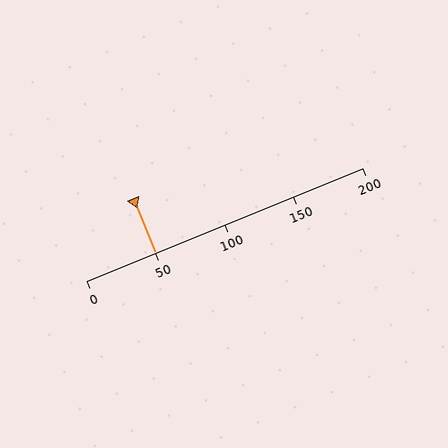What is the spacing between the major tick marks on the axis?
The major ticks are spaced 50 apart.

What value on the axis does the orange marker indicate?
The marker indicates approximately 50.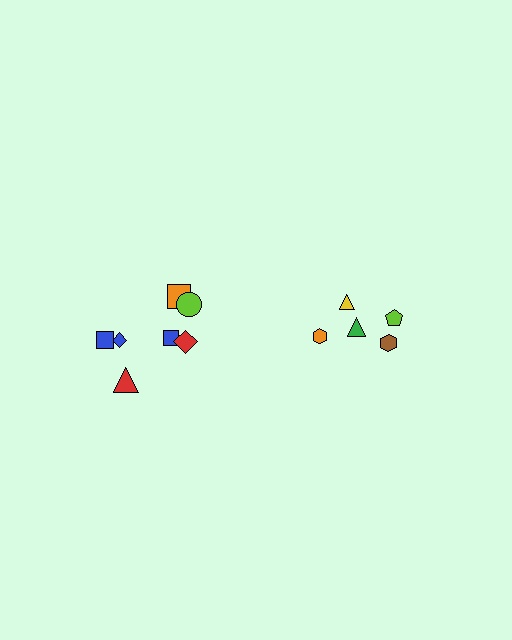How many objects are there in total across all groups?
There are 12 objects.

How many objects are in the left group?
There are 7 objects.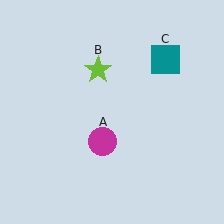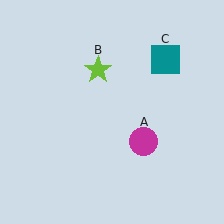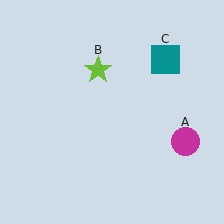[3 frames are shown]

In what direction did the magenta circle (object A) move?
The magenta circle (object A) moved right.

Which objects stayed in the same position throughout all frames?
Lime star (object B) and teal square (object C) remained stationary.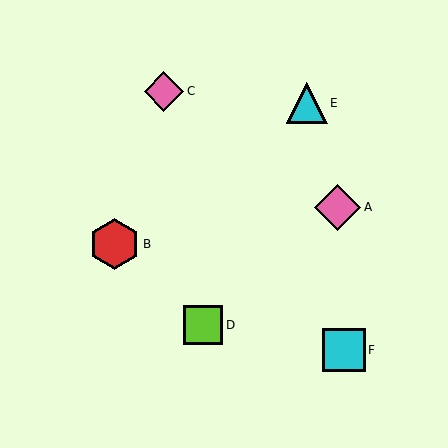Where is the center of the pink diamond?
The center of the pink diamond is at (337, 207).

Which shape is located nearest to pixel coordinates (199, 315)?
The lime square (labeled D) at (203, 325) is nearest to that location.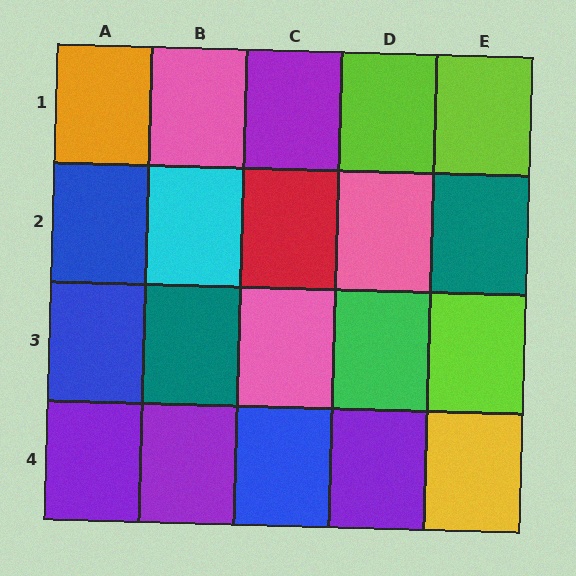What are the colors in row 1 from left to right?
Orange, pink, purple, lime, lime.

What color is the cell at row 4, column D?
Purple.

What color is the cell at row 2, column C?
Red.